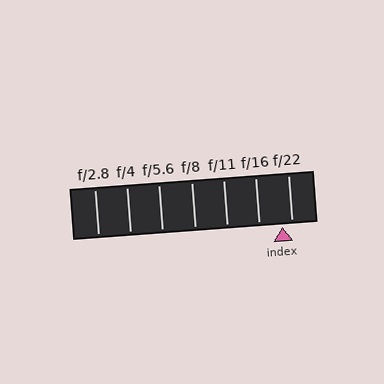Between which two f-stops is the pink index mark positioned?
The index mark is between f/16 and f/22.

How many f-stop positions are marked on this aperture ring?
There are 7 f-stop positions marked.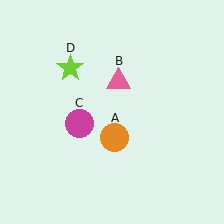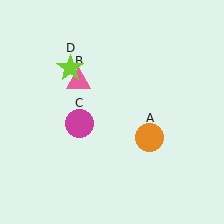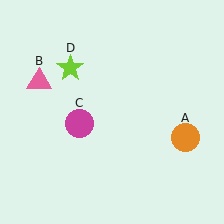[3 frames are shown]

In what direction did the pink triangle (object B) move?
The pink triangle (object B) moved left.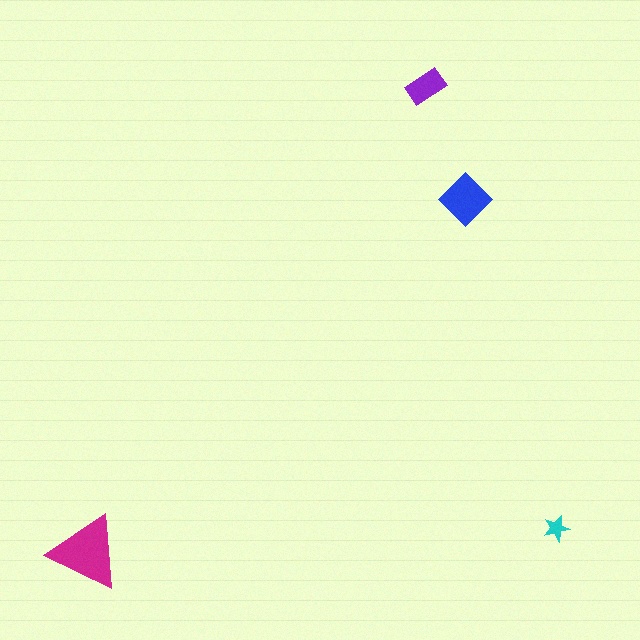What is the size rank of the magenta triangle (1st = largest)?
1st.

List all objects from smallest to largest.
The cyan star, the purple rectangle, the blue diamond, the magenta triangle.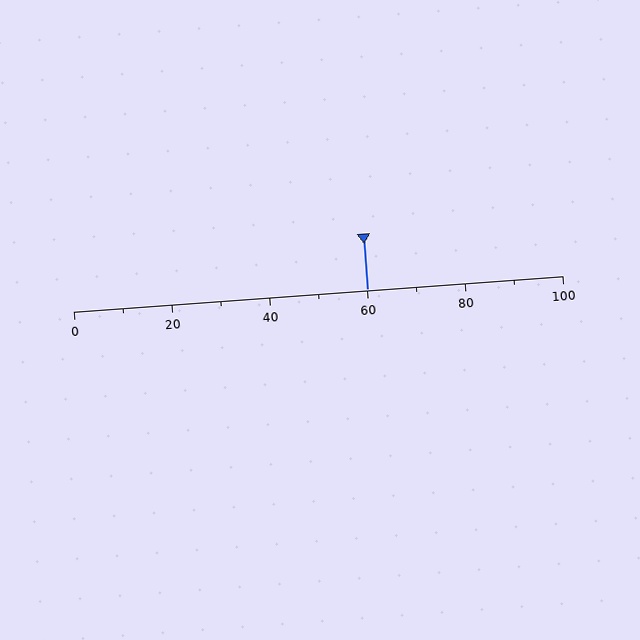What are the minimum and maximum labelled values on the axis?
The axis runs from 0 to 100.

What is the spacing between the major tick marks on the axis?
The major ticks are spaced 20 apart.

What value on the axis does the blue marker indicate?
The marker indicates approximately 60.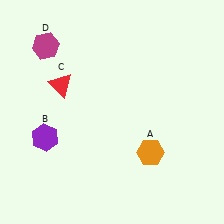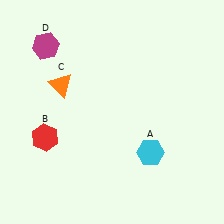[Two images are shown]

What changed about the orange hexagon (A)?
In Image 1, A is orange. In Image 2, it changed to cyan.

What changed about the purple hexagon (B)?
In Image 1, B is purple. In Image 2, it changed to red.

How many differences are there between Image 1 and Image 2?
There are 3 differences between the two images.